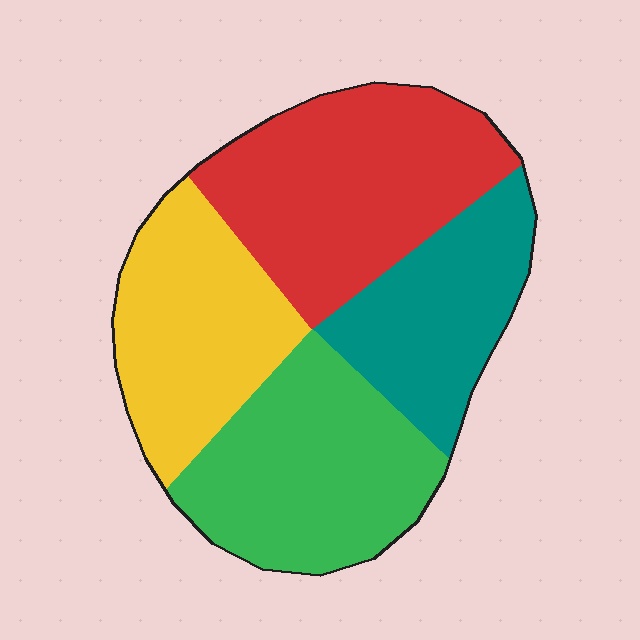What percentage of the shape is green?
Green covers around 25% of the shape.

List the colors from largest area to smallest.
From largest to smallest: red, green, yellow, teal.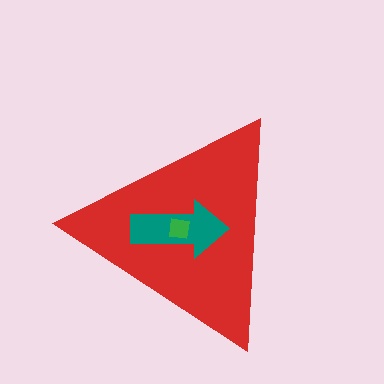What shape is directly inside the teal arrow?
The green square.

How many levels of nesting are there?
3.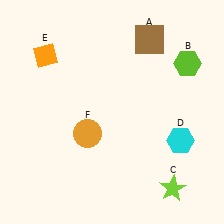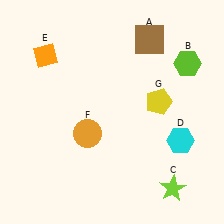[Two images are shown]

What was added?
A yellow pentagon (G) was added in Image 2.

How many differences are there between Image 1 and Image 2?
There is 1 difference between the two images.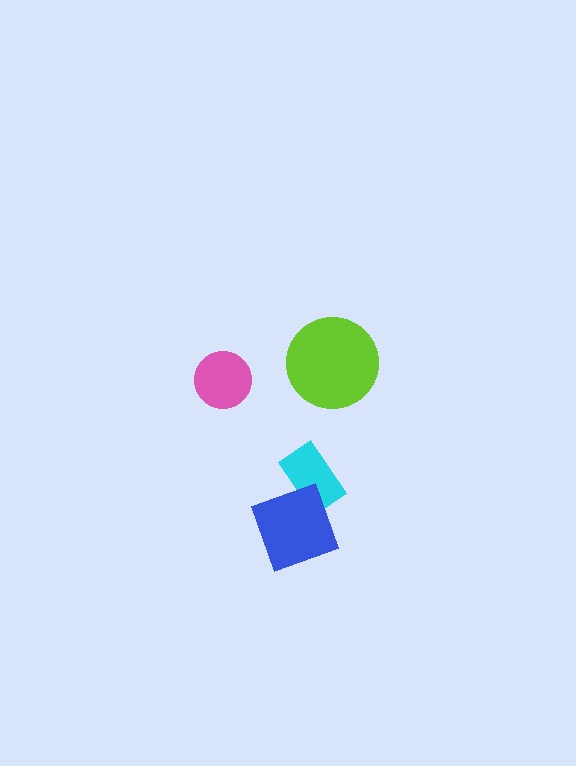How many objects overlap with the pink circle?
0 objects overlap with the pink circle.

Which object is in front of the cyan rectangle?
The blue diamond is in front of the cyan rectangle.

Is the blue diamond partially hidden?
No, no other shape covers it.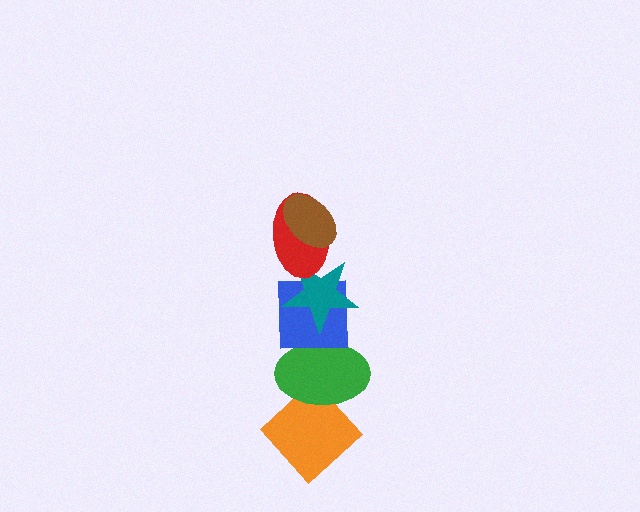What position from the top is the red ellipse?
The red ellipse is 2nd from the top.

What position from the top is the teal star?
The teal star is 3rd from the top.